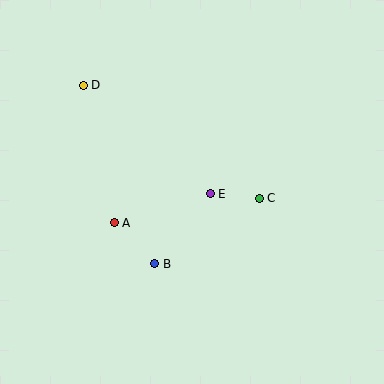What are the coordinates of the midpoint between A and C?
The midpoint between A and C is at (187, 211).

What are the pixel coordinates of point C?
Point C is at (259, 198).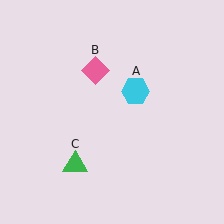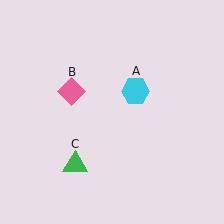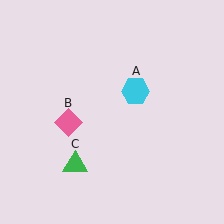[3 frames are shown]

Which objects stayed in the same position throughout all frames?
Cyan hexagon (object A) and green triangle (object C) remained stationary.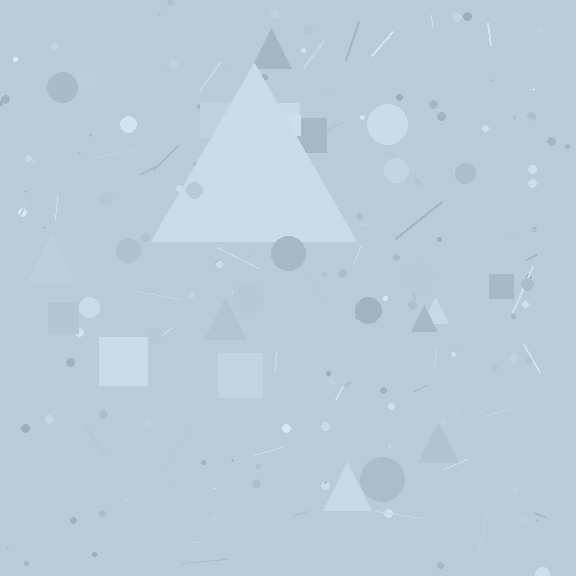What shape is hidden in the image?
A triangle is hidden in the image.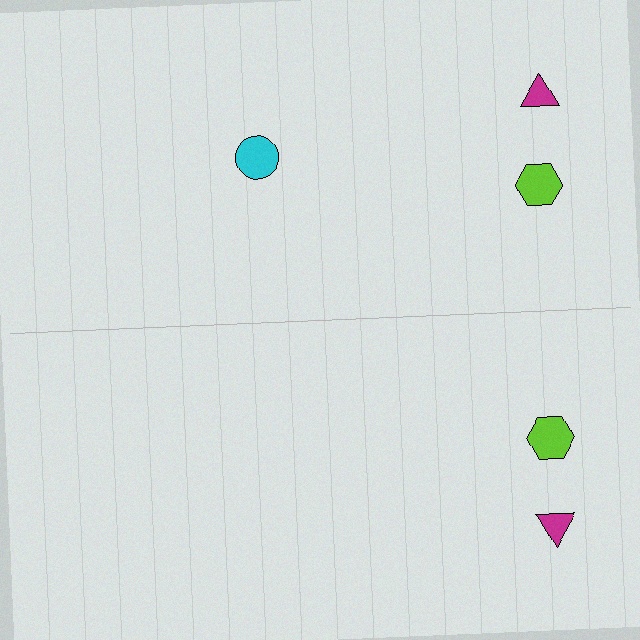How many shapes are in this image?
There are 5 shapes in this image.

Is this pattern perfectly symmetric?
No, the pattern is not perfectly symmetric. A cyan circle is missing from the bottom side.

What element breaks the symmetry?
A cyan circle is missing from the bottom side.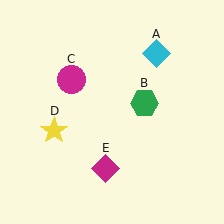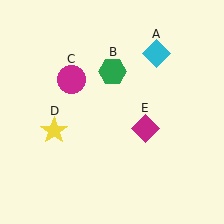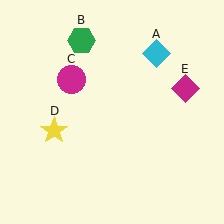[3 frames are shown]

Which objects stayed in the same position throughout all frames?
Cyan diamond (object A) and magenta circle (object C) and yellow star (object D) remained stationary.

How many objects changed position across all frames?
2 objects changed position: green hexagon (object B), magenta diamond (object E).